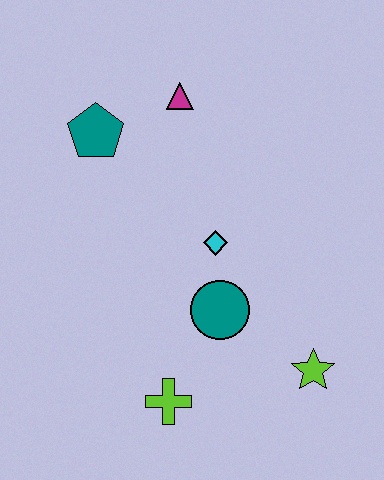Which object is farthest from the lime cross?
The magenta triangle is farthest from the lime cross.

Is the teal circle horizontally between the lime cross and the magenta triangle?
No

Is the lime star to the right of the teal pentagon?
Yes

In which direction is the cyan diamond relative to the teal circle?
The cyan diamond is above the teal circle.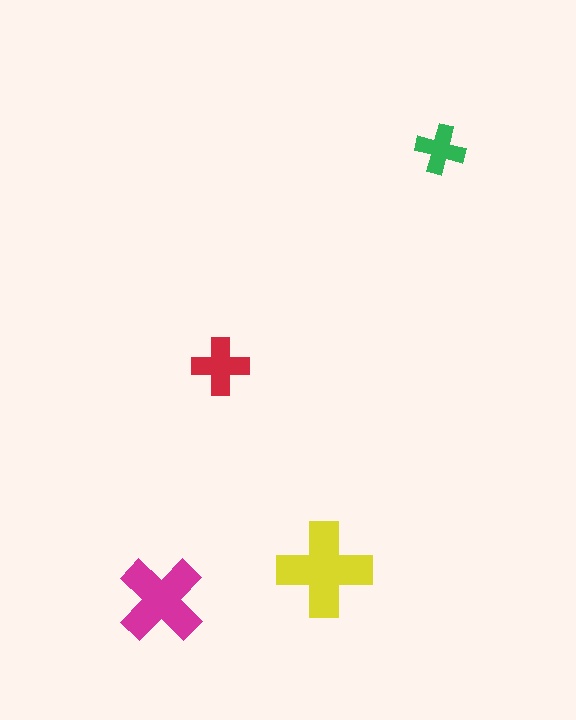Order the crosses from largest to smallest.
the yellow one, the magenta one, the red one, the green one.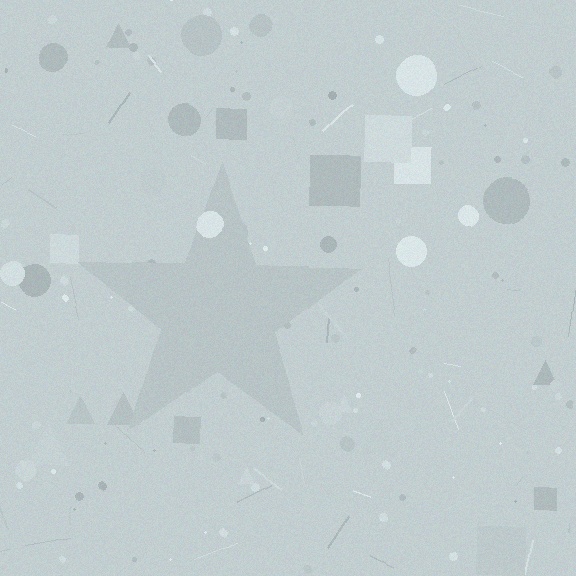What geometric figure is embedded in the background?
A star is embedded in the background.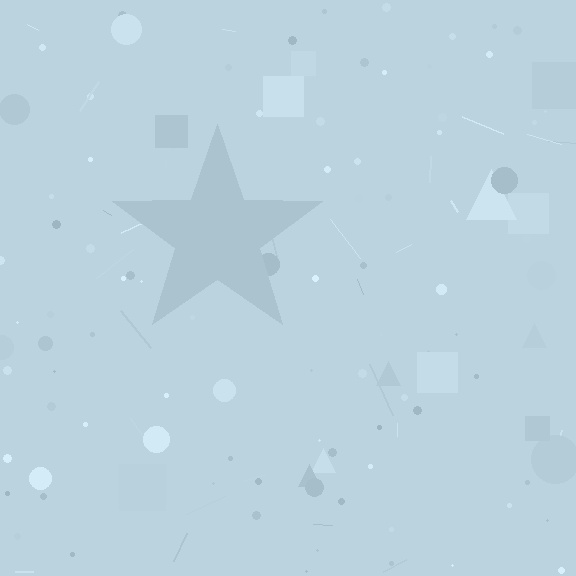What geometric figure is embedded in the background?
A star is embedded in the background.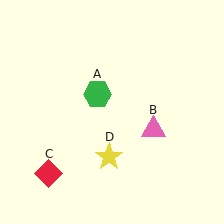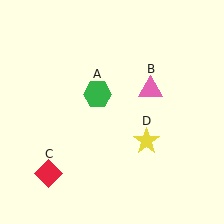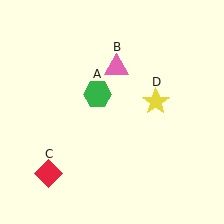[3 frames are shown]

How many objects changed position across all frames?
2 objects changed position: pink triangle (object B), yellow star (object D).